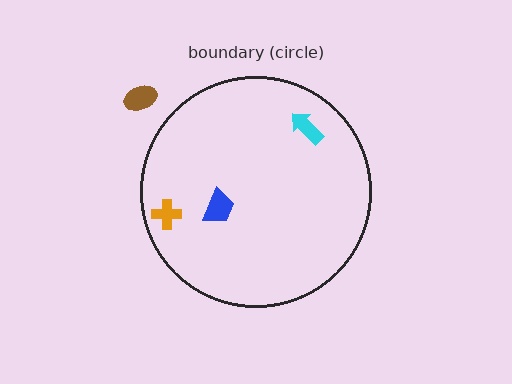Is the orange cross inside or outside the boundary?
Inside.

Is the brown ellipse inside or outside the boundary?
Outside.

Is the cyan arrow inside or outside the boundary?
Inside.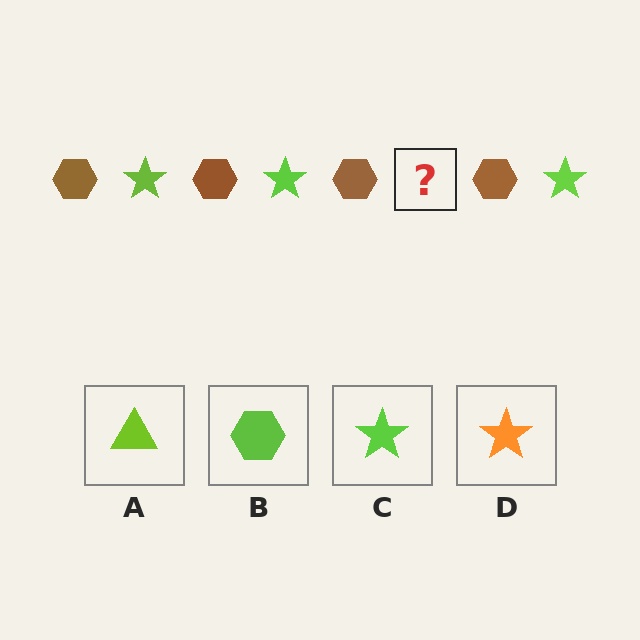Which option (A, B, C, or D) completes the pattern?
C.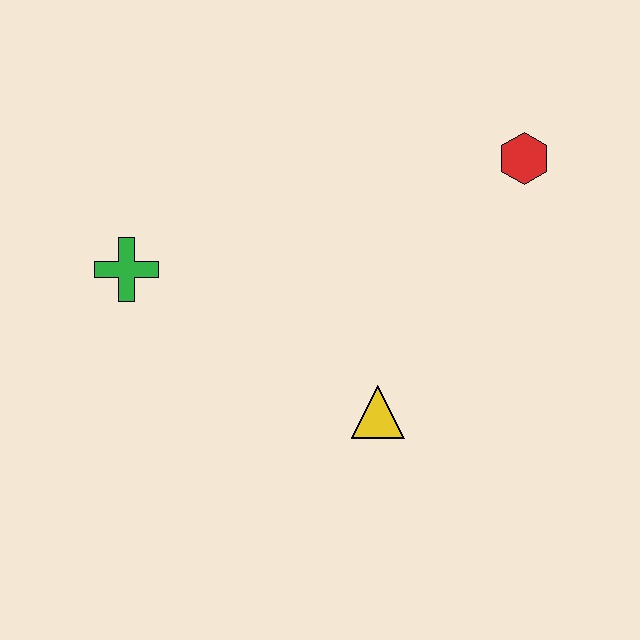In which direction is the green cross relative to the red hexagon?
The green cross is to the left of the red hexagon.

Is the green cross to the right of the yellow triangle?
No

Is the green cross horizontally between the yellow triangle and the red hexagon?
No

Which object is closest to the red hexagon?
The yellow triangle is closest to the red hexagon.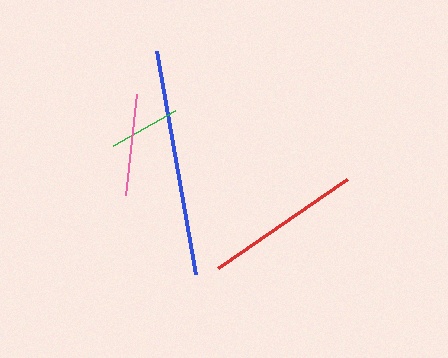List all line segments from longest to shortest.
From longest to shortest: blue, red, pink, green.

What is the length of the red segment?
The red segment is approximately 157 pixels long.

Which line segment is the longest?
The blue line is the longest at approximately 225 pixels.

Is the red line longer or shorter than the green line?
The red line is longer than the green line.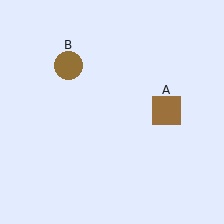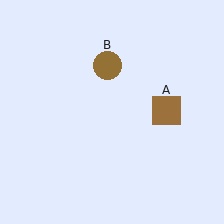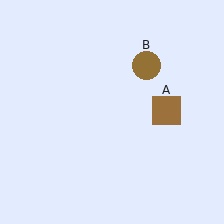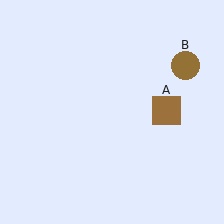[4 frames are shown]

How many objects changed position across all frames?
1 object changed position: brown circle (object B).